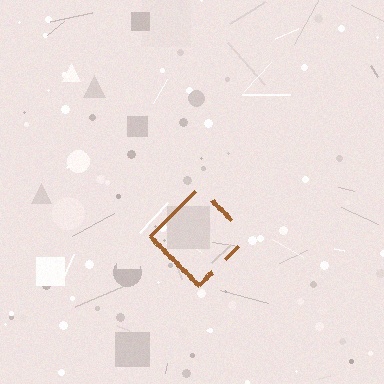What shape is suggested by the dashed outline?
The dashed outline suggests a diamond.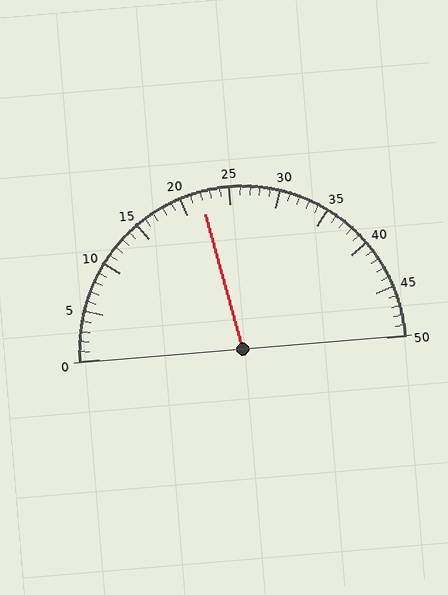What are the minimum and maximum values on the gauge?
The gauge ranges from 0 to 50.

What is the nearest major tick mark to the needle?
The nearest major tick mark is 20.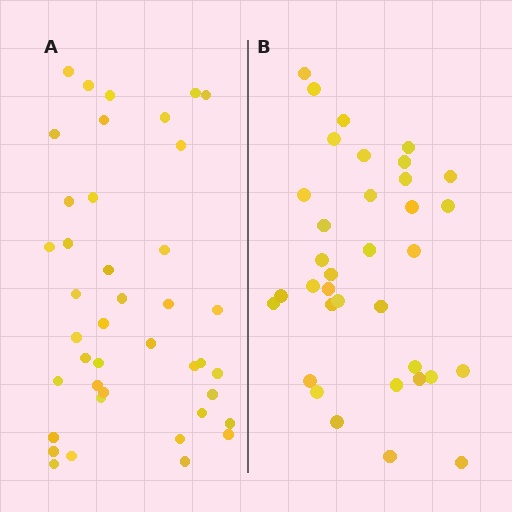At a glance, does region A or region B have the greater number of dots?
Region A (the left region) has more dots.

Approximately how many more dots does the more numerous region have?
Region A has about 6 more dots than region B.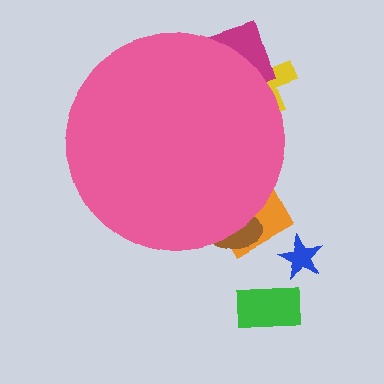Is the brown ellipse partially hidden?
Yes, the brown ellipse is partially hidden behind the pink circle.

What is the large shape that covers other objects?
A pink circle.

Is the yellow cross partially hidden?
Yes, the yellow cross is partially hidden behind the pink circle.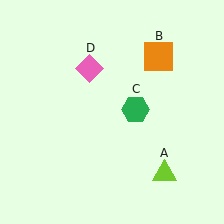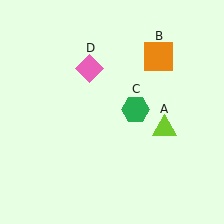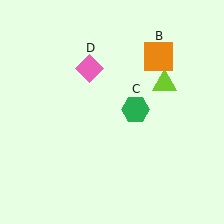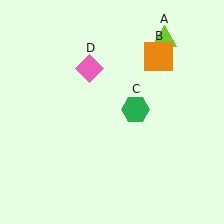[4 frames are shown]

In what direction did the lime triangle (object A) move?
The lime triangle (object A) moved up.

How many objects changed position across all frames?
1 object changed position: lime triangle (object A).